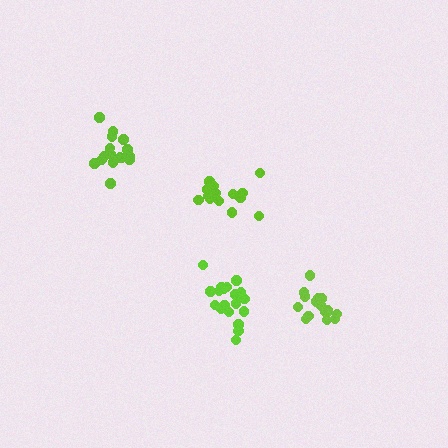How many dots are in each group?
Group 1: 19 dots, Group 2: 15 dots, Group 3: 17 dots, Group 4: 16 dots (67 total).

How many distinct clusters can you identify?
There are 4 distinct clusters.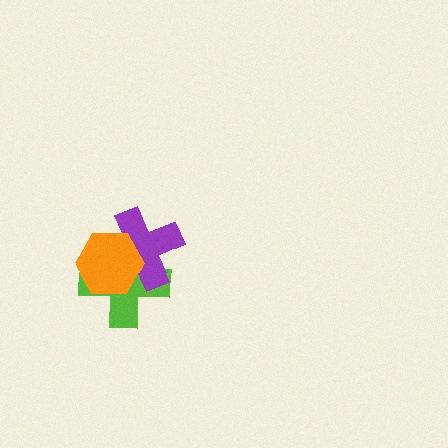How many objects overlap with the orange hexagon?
2 objects overlap with the orange hexagon.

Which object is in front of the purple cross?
The orange hexagon is in front of the purple cross.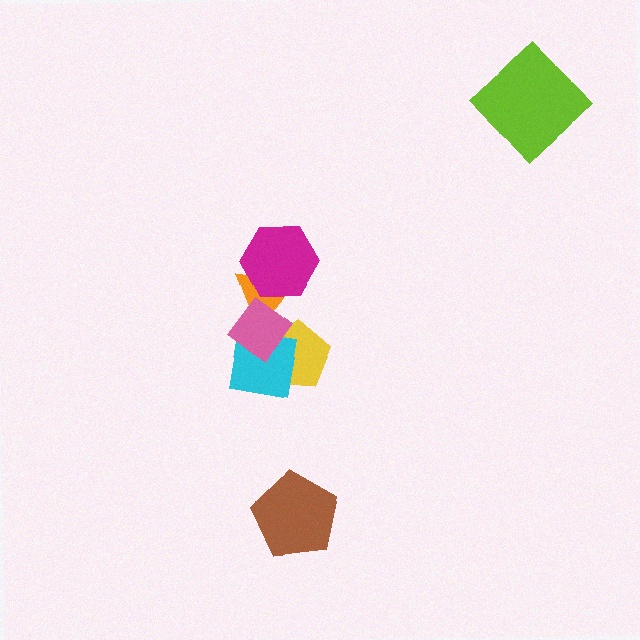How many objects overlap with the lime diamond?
0 objects overlap with the lime diamond.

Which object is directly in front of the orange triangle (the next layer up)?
The cyan square is directly in front of the orange triangle.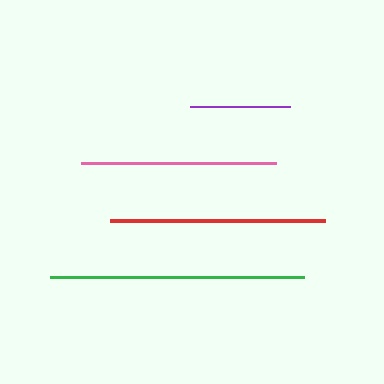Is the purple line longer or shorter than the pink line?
The pink line is longer than the purple line.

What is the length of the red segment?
The red segment is approximately 215 pixels long.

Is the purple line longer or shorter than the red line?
The red line is longer than the purple line.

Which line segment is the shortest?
The purple line is the shortest at approximately 100 pixels.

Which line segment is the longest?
The green line is the longest at approximately 254 pixels.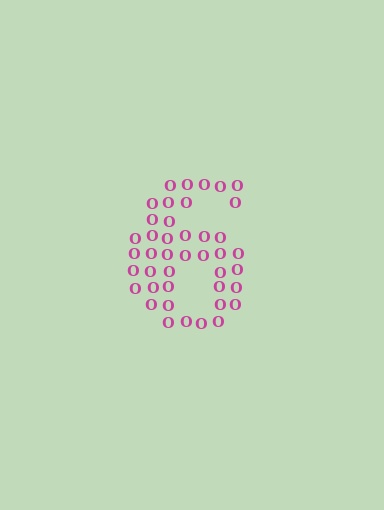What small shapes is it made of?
It is made of small letter O's.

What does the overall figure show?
The overall figure shows the digit 6.